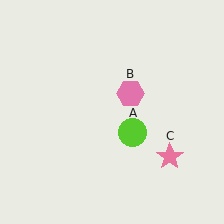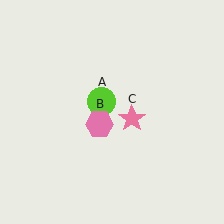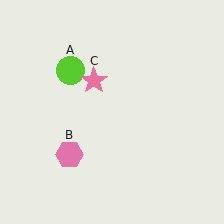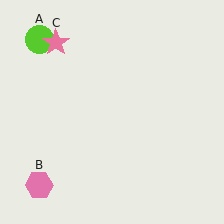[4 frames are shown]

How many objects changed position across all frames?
3 objects changed position: lime circle (object A), pink hexagon (object B), pink star (object C).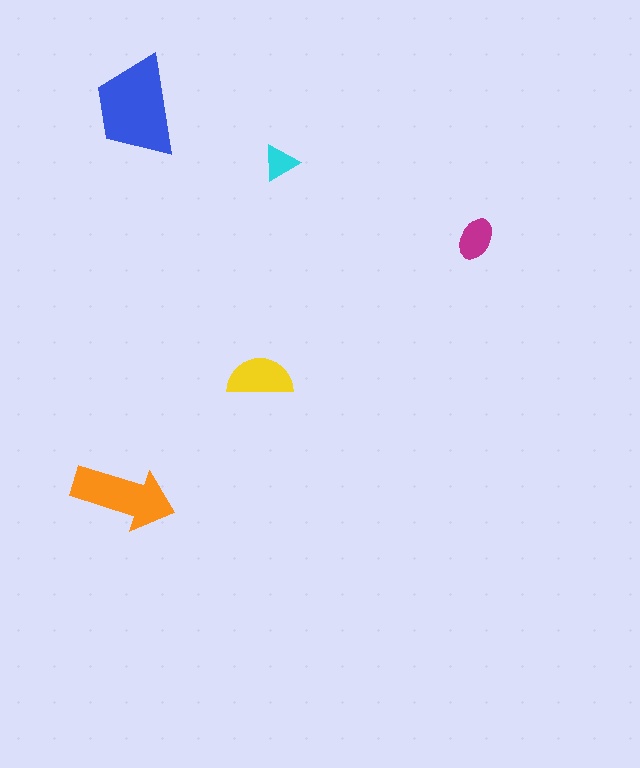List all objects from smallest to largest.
The cyan triangle, the magenta ellipse, the yellow semicircle, the orange arrow, the blue trapezoid.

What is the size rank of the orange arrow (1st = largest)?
2nd.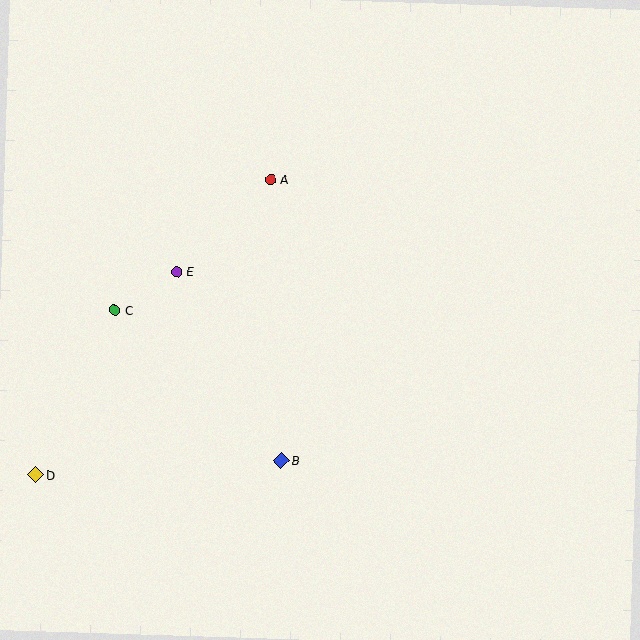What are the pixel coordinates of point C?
Point C is at (115, 310).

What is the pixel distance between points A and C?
The distance between A and C is 204 pixels.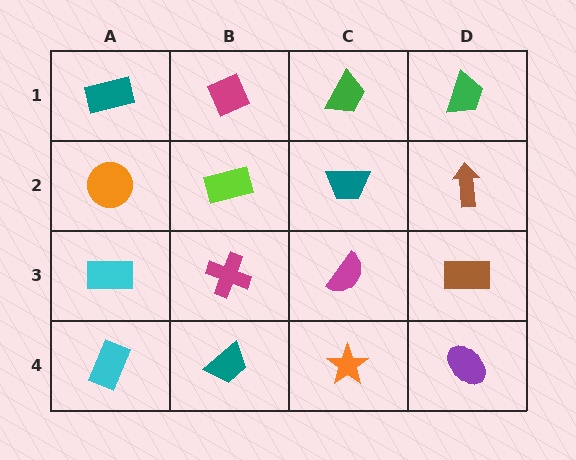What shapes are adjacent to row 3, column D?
A brown arrow (row 2, column D), a purple ellipse (row 4, column D), a magenta semicircle (row 3, column C).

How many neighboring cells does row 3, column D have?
3.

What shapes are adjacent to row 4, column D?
A brown rectangle (row 3, column D), an orange star (row 4, column C).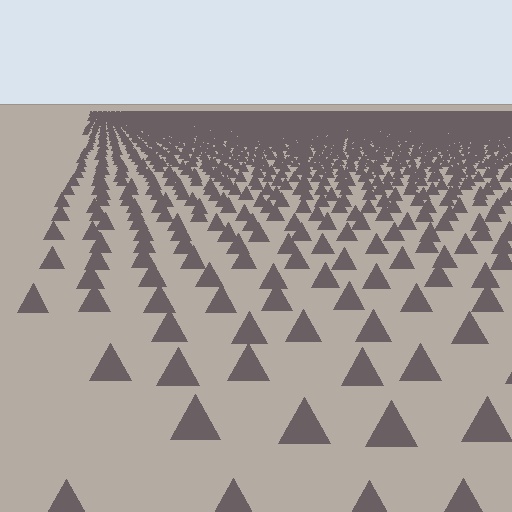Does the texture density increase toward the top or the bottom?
Density increases toward the top.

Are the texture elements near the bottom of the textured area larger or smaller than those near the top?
Larger. Near the bottom, elements are closer to the viewer and appear at a bigger on-screen size.